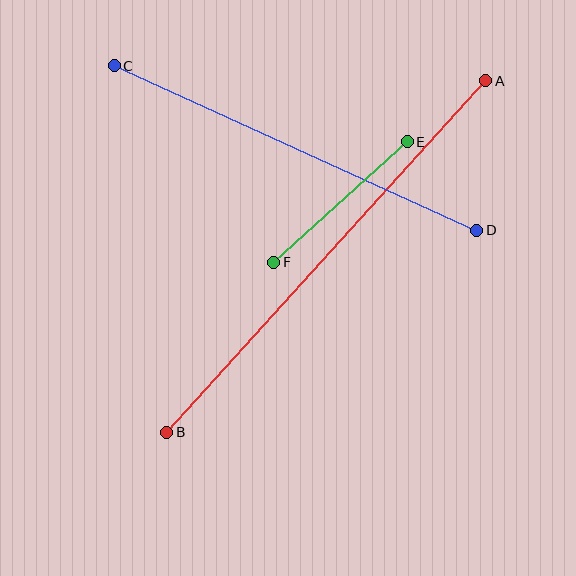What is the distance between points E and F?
The distance is approximately 180 pixels.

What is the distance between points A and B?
The distance is approximately 474 pixels.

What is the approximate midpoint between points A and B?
The midpoint is at approximately (326, 257) pixels.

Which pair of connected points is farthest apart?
Points A and B are farthest apart.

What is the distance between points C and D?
The distance is approximately 398 pixels.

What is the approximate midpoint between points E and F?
The midpoint is at approximately (341, 202) pixels.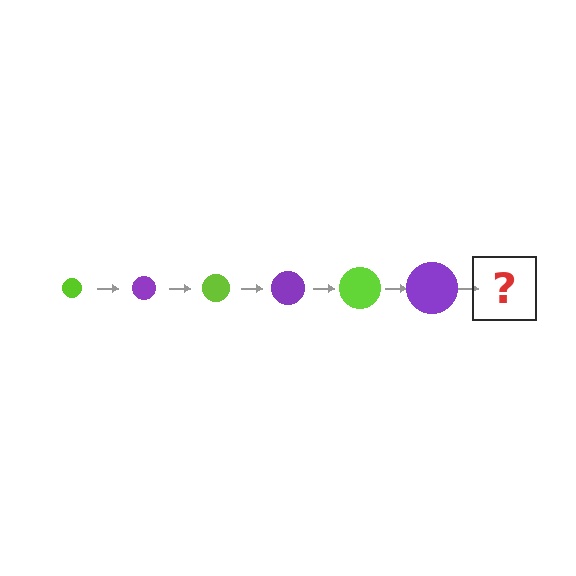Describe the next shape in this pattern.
It should be a lime circle, larger than the previous one.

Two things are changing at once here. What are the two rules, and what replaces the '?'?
The two rules are that the circle grows larger each step and the color cycles through lime and purple. The '?' should be a lime circle, larger than the previous one.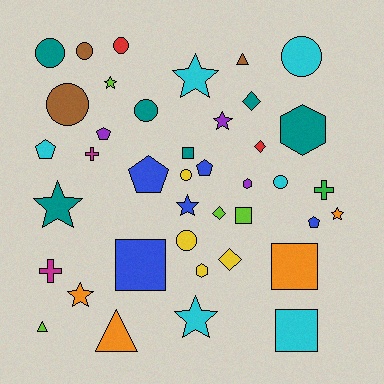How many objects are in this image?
There are 40 objects.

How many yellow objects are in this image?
There are 4 yellow objects.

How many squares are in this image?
There are 5 squares.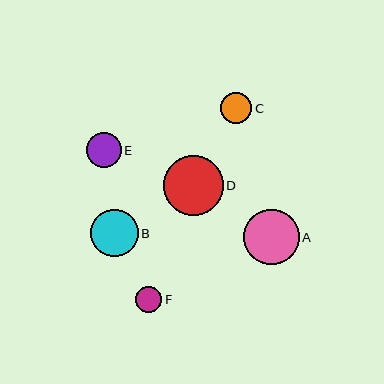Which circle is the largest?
Circle D is the largest with a size of approximately 60 pixels.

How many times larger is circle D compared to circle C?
Circle D is approximately 1.9 times the size of circle C.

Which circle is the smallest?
Circle F is the smallest with a size of approximately 26 pixels.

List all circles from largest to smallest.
From largest to smallest: D, A, B, E, C, F.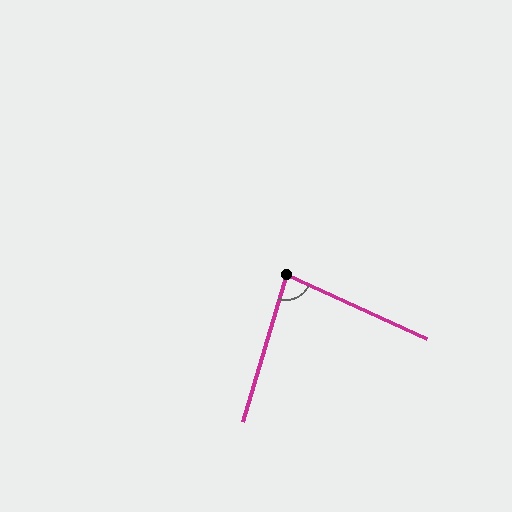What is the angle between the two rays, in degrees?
Approximately 82 degrees.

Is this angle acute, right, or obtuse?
It is acute.